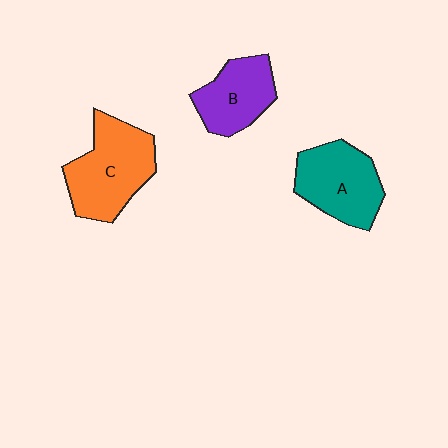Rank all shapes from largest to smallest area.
From largest to smallest: C (orange), A (teal), B (purple).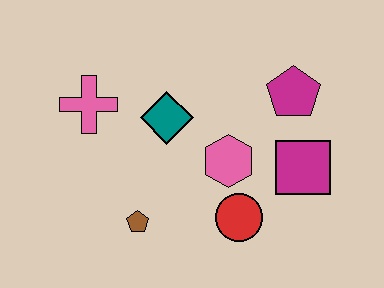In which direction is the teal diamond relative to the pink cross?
The teal diamond is to the right of the pink cross.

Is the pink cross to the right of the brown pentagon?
No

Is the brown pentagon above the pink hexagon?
No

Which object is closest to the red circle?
The pink hexagon is closest to the red circle.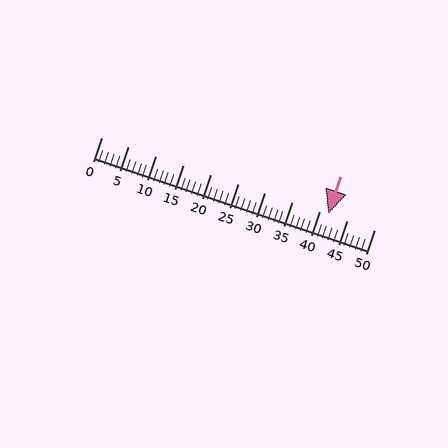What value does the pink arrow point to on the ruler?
The pink arrow points to approximately 42.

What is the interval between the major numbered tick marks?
The major tick marks are spaced 5 units apart.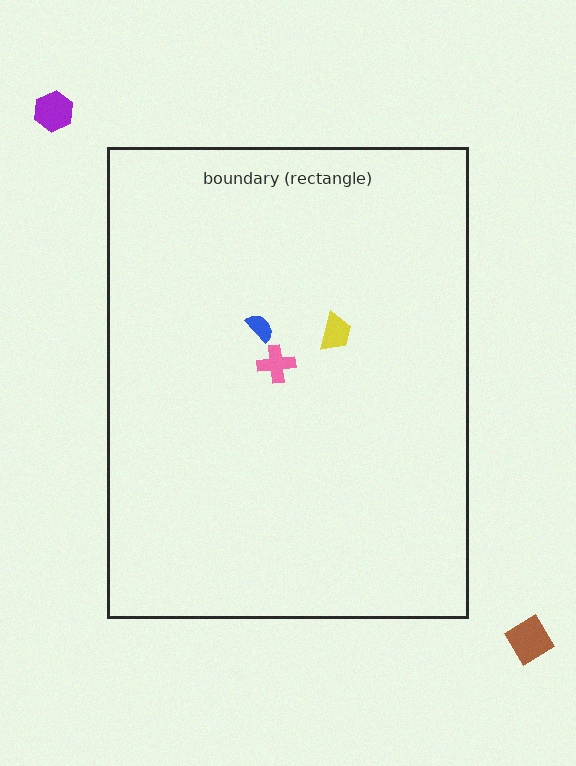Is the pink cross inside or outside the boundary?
Inside.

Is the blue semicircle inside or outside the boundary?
Inside.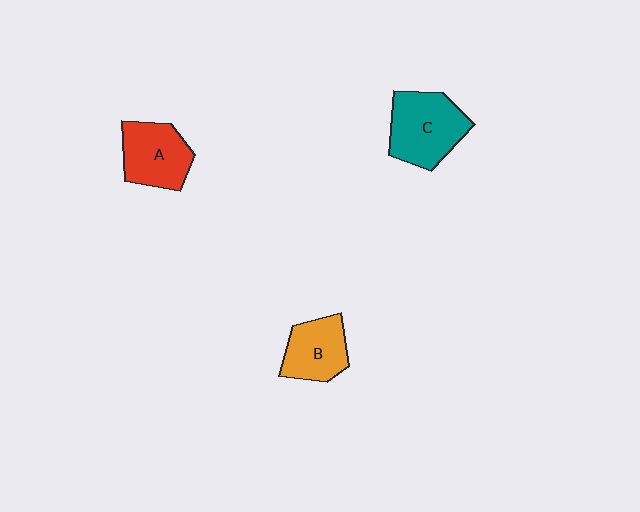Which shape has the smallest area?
Shape B (orange).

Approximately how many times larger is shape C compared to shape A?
Approximately 1.2 times.